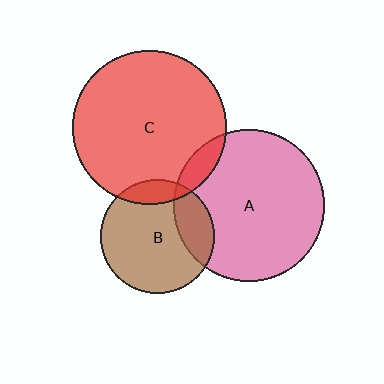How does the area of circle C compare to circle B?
Approximately 1.8 times.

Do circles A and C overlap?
Yes.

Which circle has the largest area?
Circle C (red).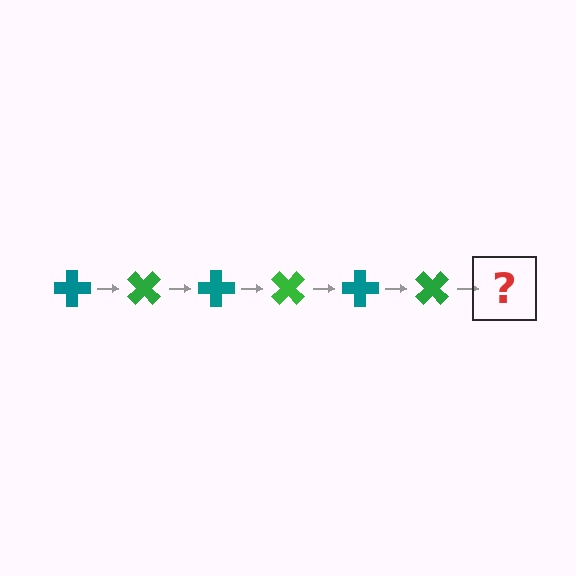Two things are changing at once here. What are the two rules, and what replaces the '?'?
The two rules are that it rotates 45 degrees each step and the color cycles through teal and green. The '?' should be a teal cross, rotated 270 degrees from the start.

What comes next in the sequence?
The next element should be a teal cross, rotated 270 degrees from the start.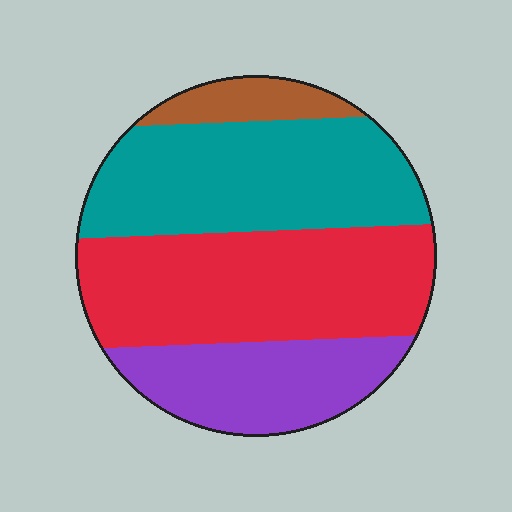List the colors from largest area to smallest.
From largest to smallest: red, teal, purple, brown.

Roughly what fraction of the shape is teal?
Teal takes up about one third (1/3) of the shape.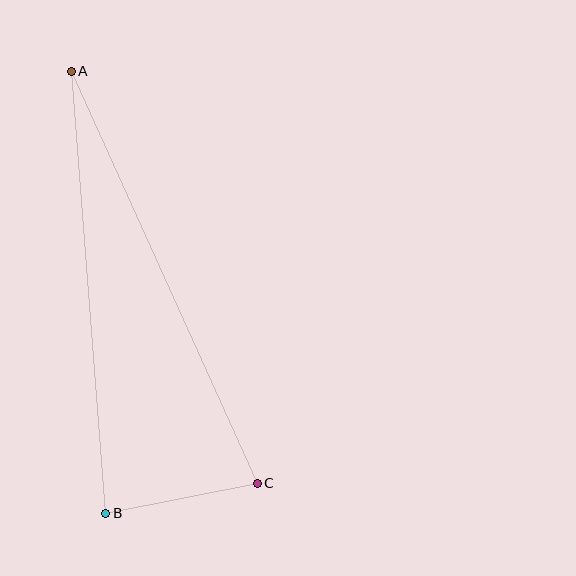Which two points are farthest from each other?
Points A and C are farthest from each other.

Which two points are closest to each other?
Points B and C are closest to each other.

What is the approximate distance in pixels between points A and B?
The distance between A and B is approximately 443 pixels.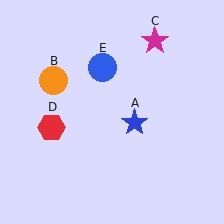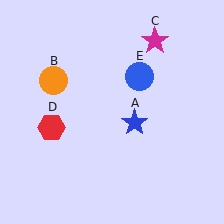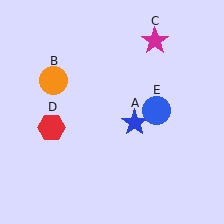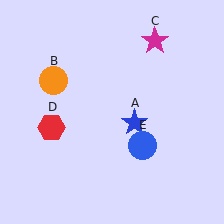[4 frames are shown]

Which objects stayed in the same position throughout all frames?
Blue star (object A) and orange circle (object B) and magenta star (object C) and red hexagon (object D) remained stationary.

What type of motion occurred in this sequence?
The blue circle (object E) rotated clockwise around the center of the scene.